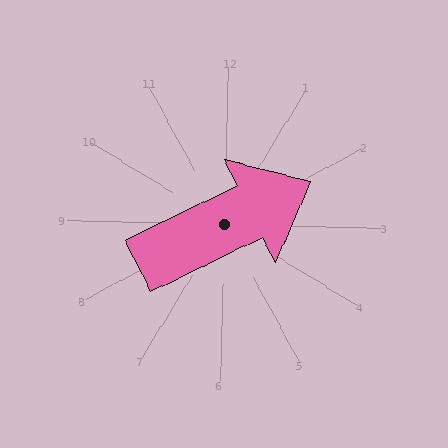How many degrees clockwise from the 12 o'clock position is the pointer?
Approximately 63 degrees.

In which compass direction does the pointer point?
Northeast.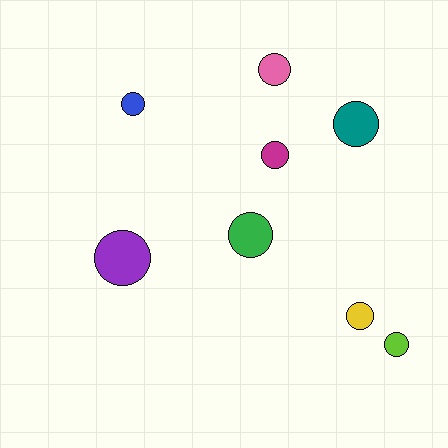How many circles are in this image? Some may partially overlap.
There are 8 circles.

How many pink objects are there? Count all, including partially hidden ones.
There is 1 pink object.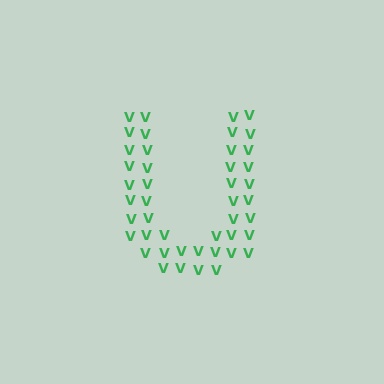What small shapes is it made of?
It is made of small letter V's.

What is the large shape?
The large shape is the letter U.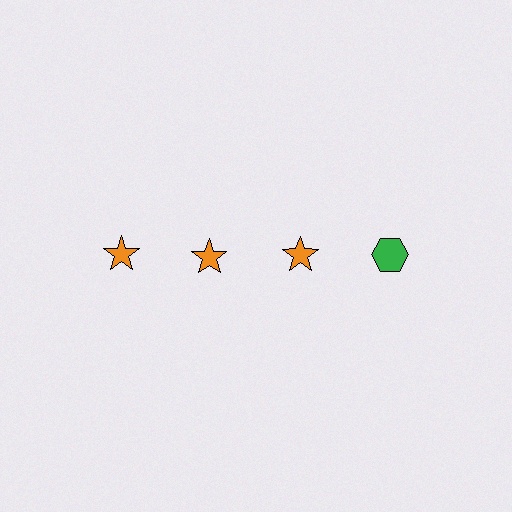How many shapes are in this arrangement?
There are 4 shapes arranged in a grid pattern.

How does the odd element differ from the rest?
It differs in both color (green instead of orange) and shape (hexagon instead of star).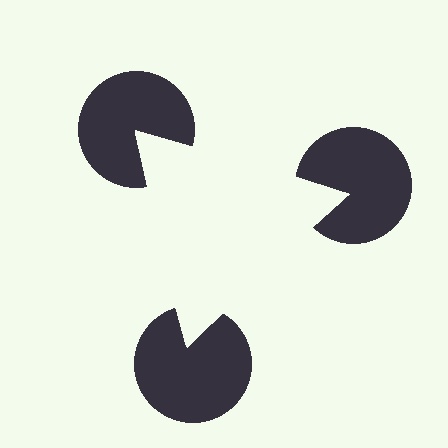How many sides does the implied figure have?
3 sides.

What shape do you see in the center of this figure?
An illusory triangle — its edges are inferred from the aligned wedge cuts in the pac-man discs, not physically drawn.